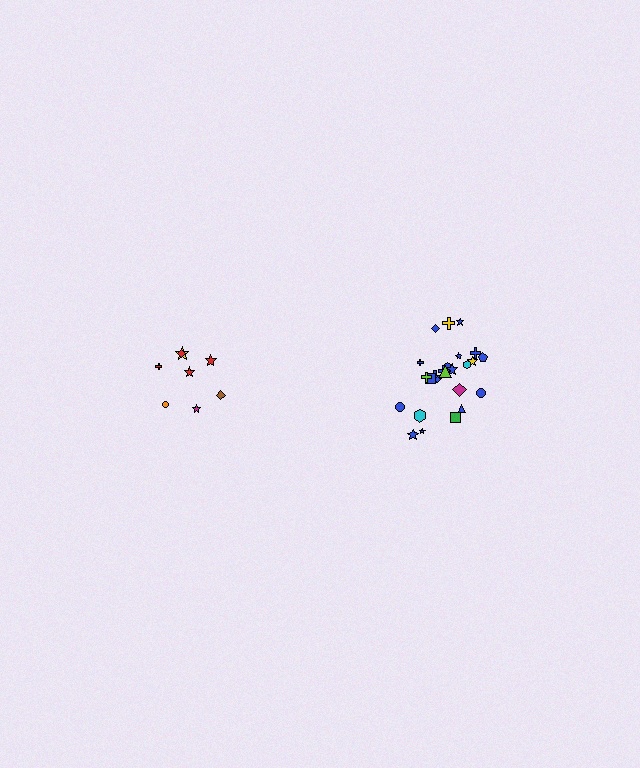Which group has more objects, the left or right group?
The right group.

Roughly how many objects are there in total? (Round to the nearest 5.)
Roughly 35 objects in total.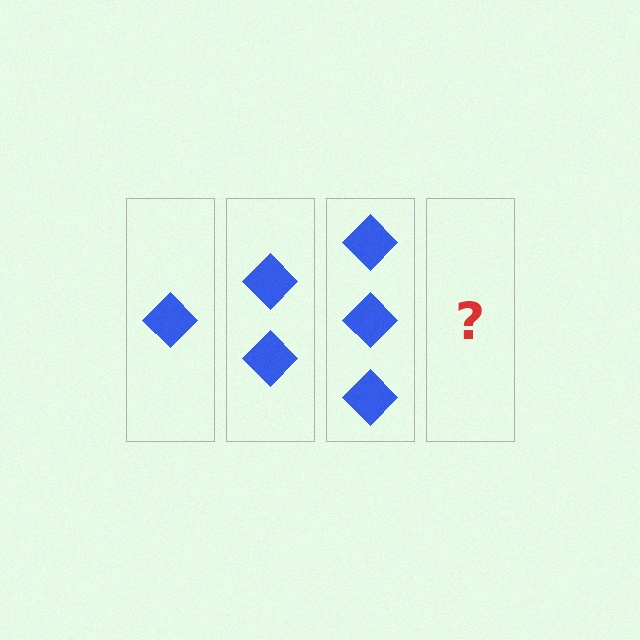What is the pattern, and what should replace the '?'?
The pattern is that each step adds one more diamond. The '?' should be 4 diamonds.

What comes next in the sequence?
The next element should be 4 diamonds.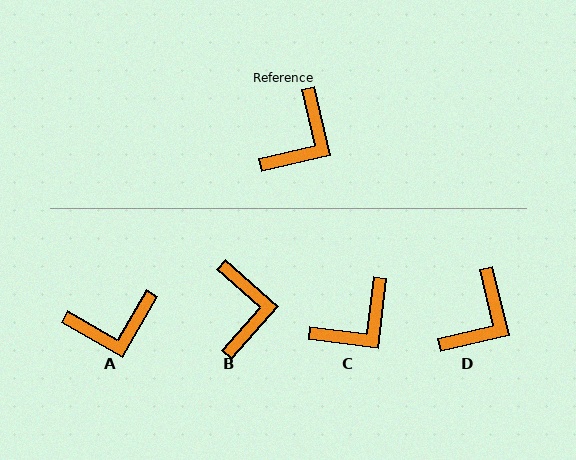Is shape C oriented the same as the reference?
No, it is off by about 20 degrees.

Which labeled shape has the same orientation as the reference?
D.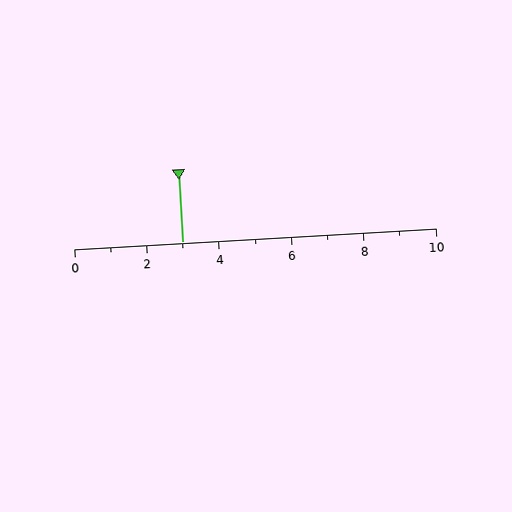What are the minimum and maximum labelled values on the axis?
The axis runs from 0 to 10.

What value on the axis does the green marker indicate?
The marker indicates approximately 3.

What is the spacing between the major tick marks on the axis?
The major ticks are spaced 2 apart.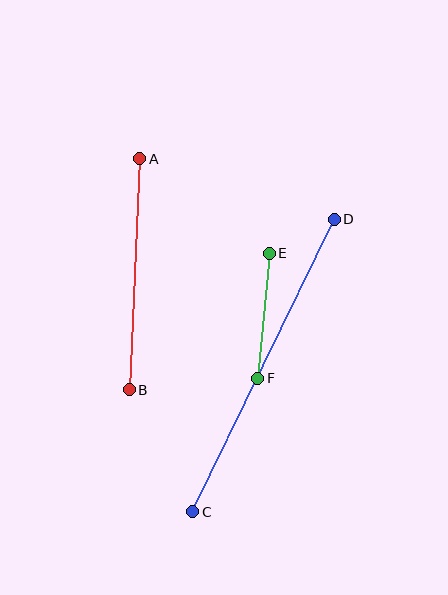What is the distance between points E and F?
The distance is approximately 125 pixels.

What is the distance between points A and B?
The distance is approximately 231 pixels.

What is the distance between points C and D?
The distance is approximately 325 pixels.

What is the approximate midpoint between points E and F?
The midpoint is at approximately (264, 316) pixels.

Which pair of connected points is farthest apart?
Points C and D are farthest apart.